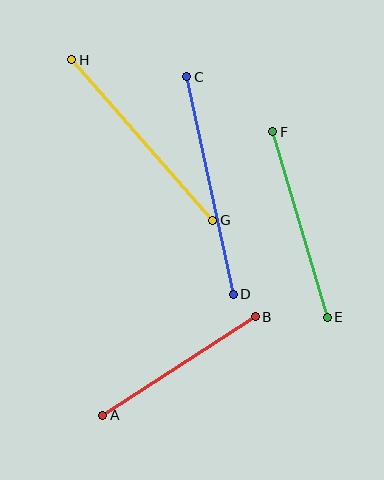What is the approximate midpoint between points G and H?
The midpoint is at approximately (142, 140) pixels.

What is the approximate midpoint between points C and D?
The midpoint is at approximately (210, 186) pixels.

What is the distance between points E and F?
The distance is approximately 193 pixels.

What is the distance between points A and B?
The distance is approximately 182 pixels.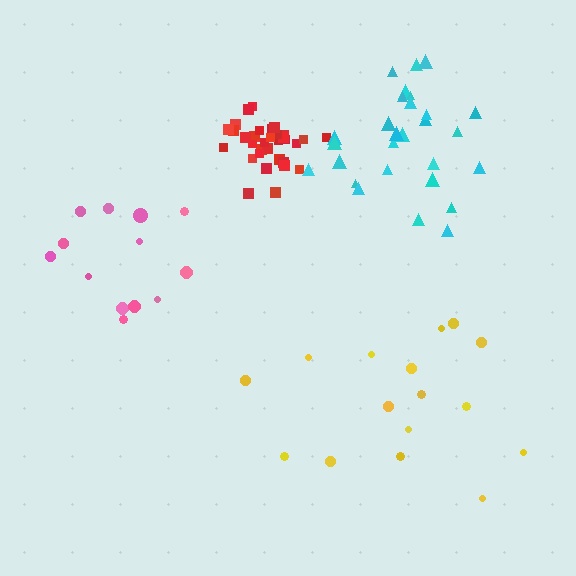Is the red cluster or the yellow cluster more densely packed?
Red.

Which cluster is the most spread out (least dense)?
Yellow.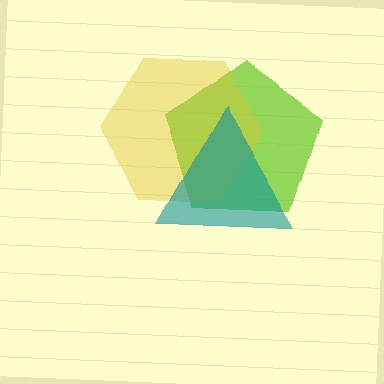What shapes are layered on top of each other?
The layered shapes are: a lime pentagon, a yellow hexagon, a teal triangle.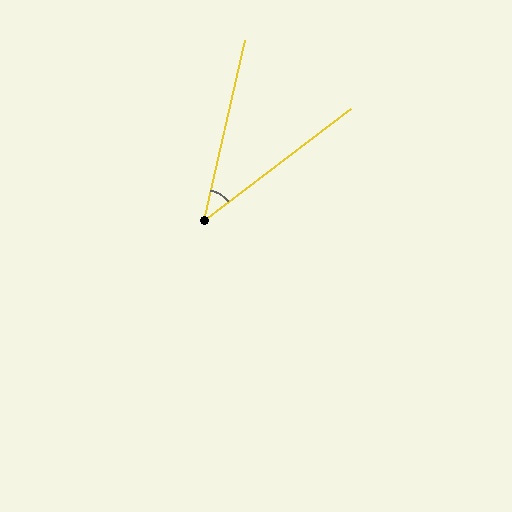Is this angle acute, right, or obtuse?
It is acute.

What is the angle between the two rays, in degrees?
Approximately 40 degrees.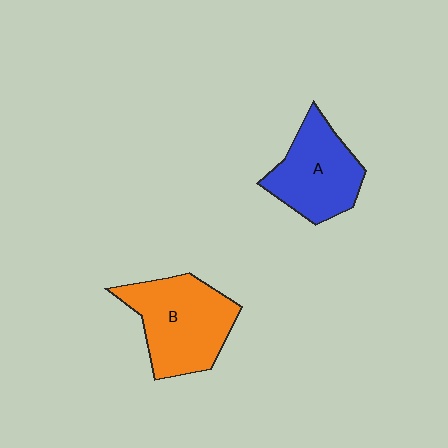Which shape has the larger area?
Shape B (orange).